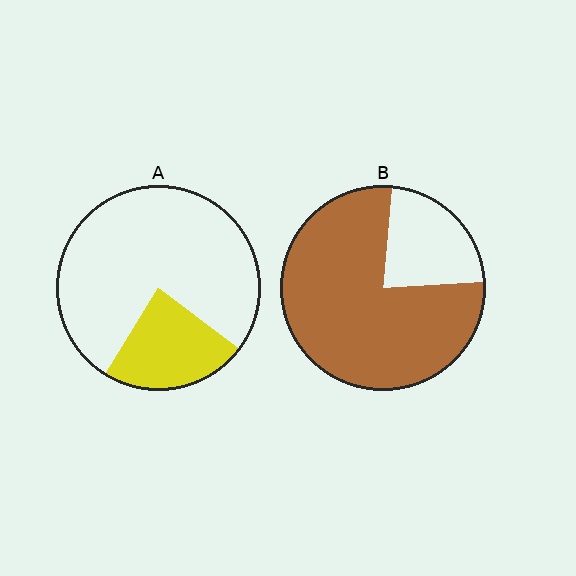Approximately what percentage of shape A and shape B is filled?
A is approximately 25% and B is approximately 75%.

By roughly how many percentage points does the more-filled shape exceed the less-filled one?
By roughly 55 percentage points (B over A).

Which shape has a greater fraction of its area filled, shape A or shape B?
Shape B.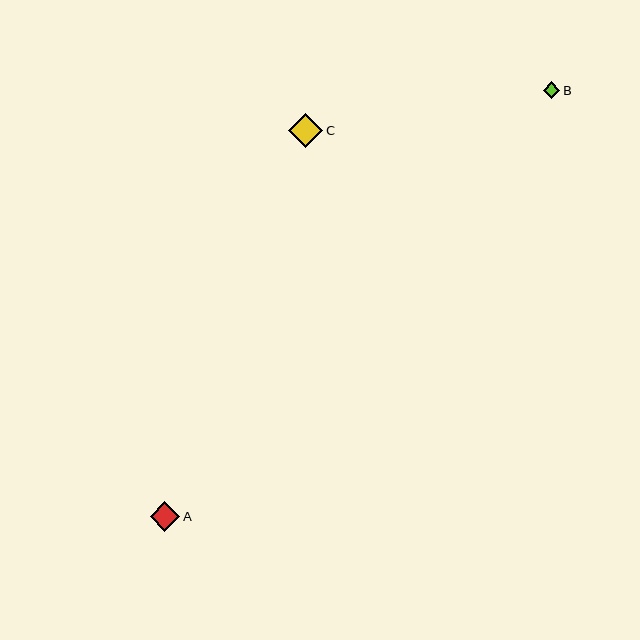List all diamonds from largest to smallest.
From largest to smallest: C, A, B.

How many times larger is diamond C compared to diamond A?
Diamond C is approximately 1.1 times the size of diamond A.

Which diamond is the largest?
Diamond C is the largest with a size of approximately 34 pixels.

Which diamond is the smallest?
Diamond B is the smallest with a size of approximately 17 pixels.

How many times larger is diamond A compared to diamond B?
Diamond A is approximately 1.8 times the size of diamond B.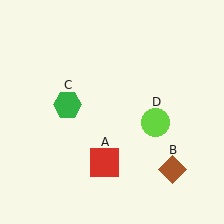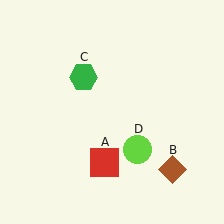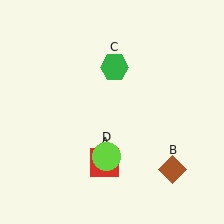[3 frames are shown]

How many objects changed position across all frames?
2 objects changed position: green hexagon (object C), lime circle (object D).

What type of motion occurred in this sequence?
The green hexagon (object C), lime circle (object D) rotated clockwise around the center of the scene.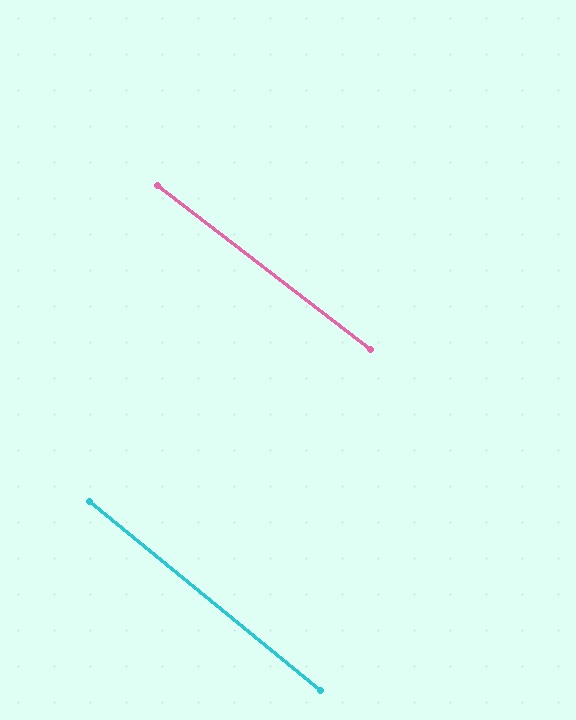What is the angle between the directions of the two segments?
Approximately 2 degrees.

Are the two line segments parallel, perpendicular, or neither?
Parallel — their directions differ by only 1.6°.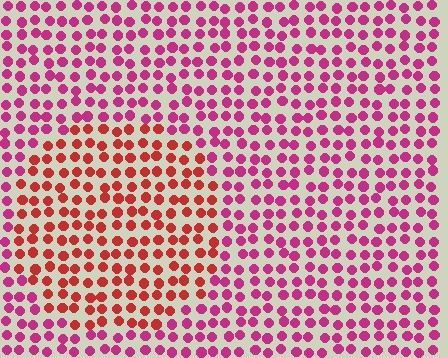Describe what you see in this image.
The image is filled with small magenta elements in a uniform arrangement. A circle-shaped region is visible where the elements are tinted to a slightly different hue, forming a subtle color boundary.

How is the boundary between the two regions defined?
The boundary is defined purely by a slight shift in hue (about 35 degrees). Spacing, size, and orientation are identical on both sides.